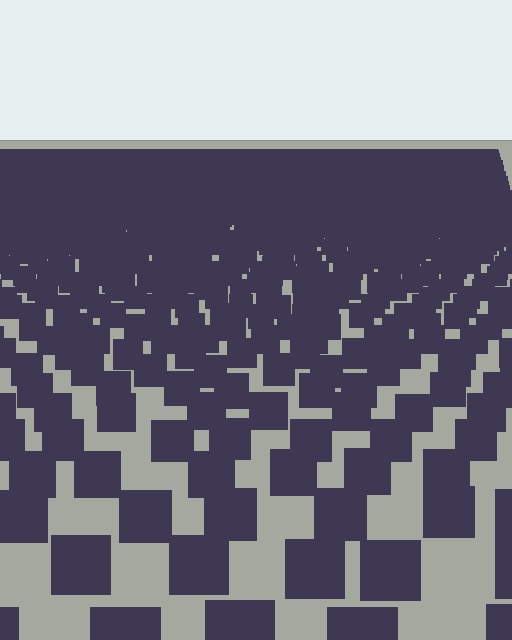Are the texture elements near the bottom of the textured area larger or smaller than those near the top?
Larger. Near the bottom, elements are closer to the viewer and appear at a bigger on-screen size.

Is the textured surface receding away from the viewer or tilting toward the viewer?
The surface is receding away from the viewer. Texture elements get smaller and denser toward the top.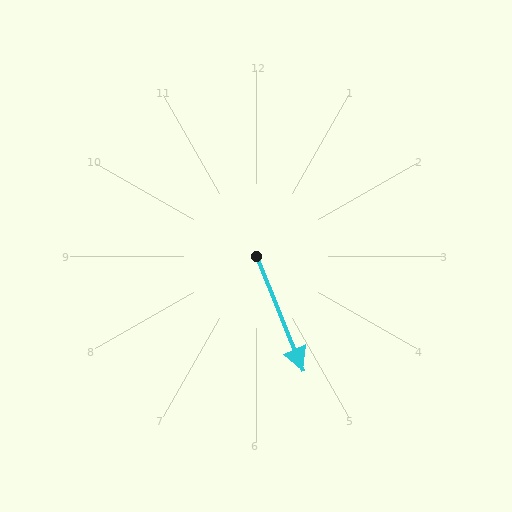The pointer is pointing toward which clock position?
Roughly 5 o'clock.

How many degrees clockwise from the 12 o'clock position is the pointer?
Approximately 158 degrees.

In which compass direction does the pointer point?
South.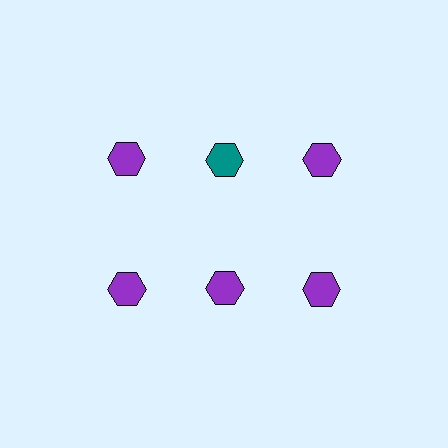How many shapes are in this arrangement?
There are 6 shapes arranged in a grid pattern.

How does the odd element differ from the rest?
It has a different color: teal instead of purple.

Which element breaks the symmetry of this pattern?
The teal hexagon in the top row, second from left column breaks the symmetry. All other shapes are purple hexagons.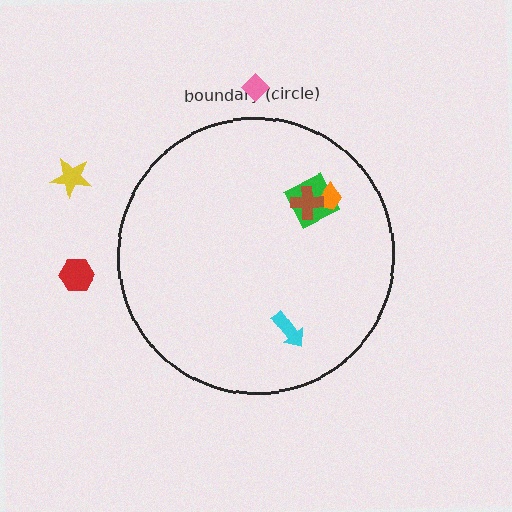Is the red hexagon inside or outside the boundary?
Outside.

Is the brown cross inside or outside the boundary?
Inside.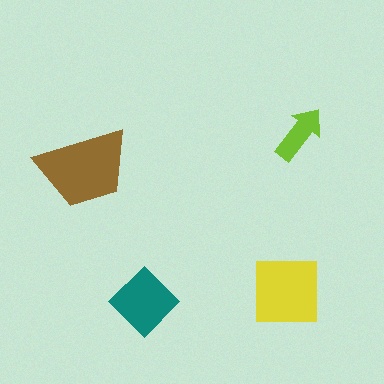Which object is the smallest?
The lime arrow.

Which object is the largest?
The brown trapezoid.